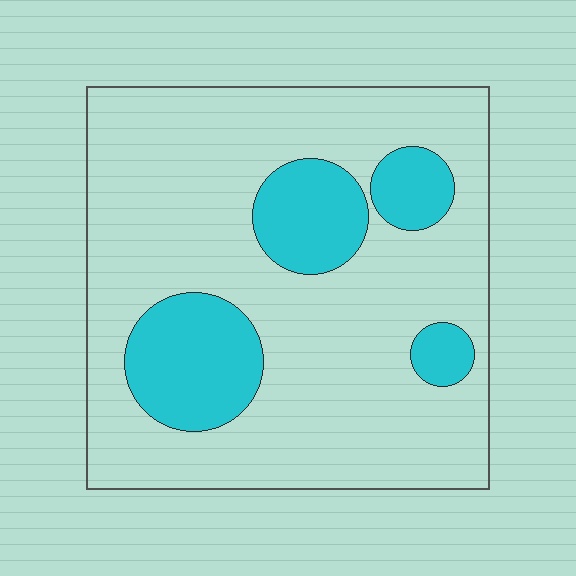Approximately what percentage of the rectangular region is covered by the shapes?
Approximately 20%.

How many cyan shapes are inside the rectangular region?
4.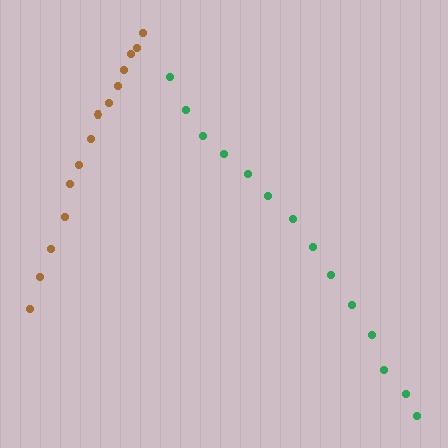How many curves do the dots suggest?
There are 2 distinct paths.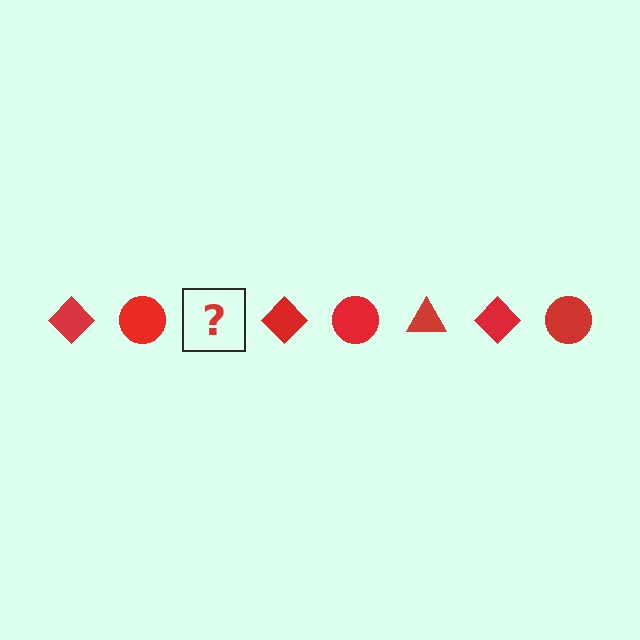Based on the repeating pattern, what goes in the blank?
The blank should be a red triangle.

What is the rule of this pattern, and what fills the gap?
The rule is that the pattern cycles through diamond, circle, triangle shapes in red. The gap should be filled with a red triangle.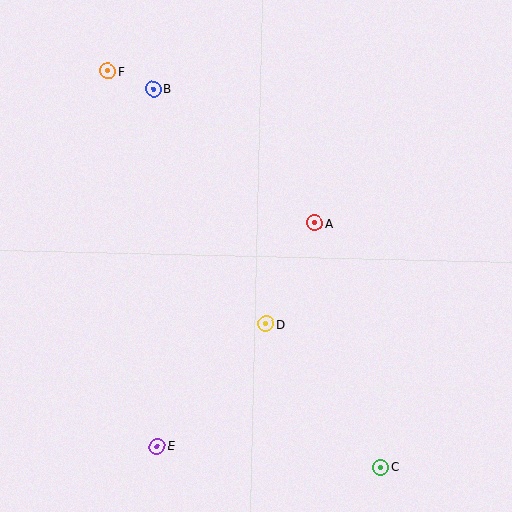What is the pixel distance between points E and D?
The distance between E and D is 163 pixels.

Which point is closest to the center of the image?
Point A at (314, 223) is closest to the center.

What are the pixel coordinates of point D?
Point D is at (266, 324).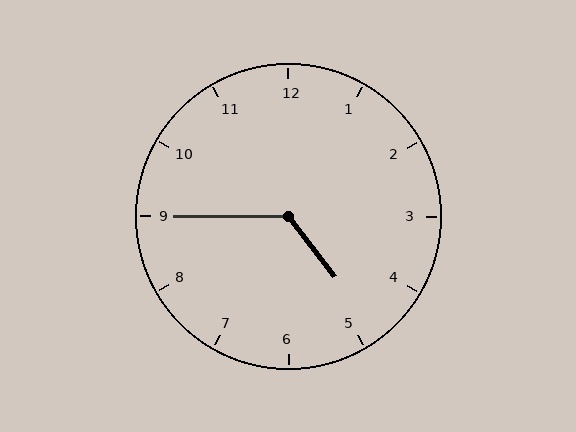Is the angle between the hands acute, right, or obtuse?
It is obtuse.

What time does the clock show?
4:45.